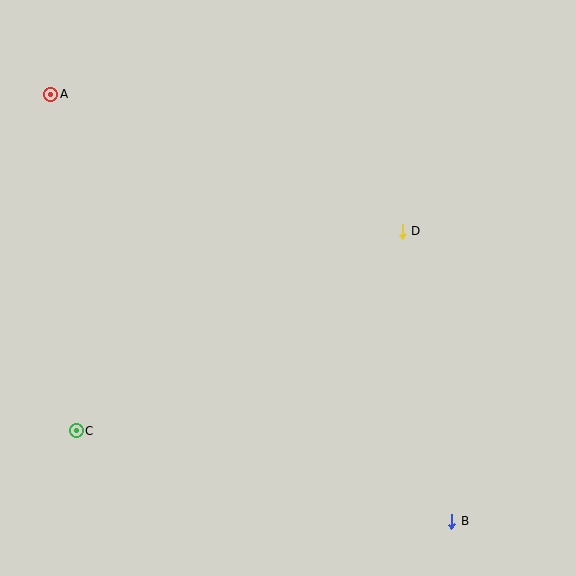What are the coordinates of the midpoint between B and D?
The midpoint between B and D is at (427, 376).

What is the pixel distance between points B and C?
The distance between B and C is 386 pixels.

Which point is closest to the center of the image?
Point D at (402, 231) is closest to the center.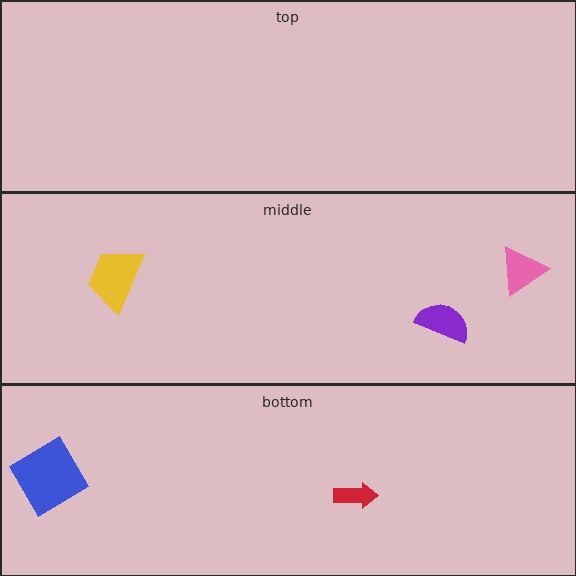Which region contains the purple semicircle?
The middle region.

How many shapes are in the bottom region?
2.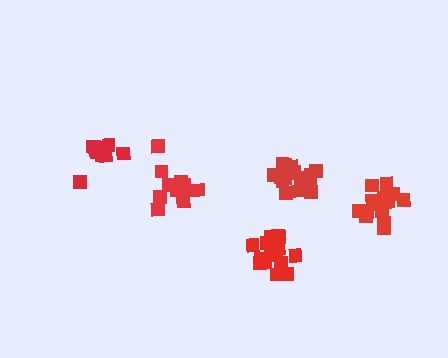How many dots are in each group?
Group 1: 16 dots, Group 2: 15 dots, Group 3: 15 dots, Group 4: 10 dots, Group 5: 12 dots (68 total).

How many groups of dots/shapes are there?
There are 5 groups.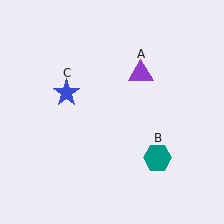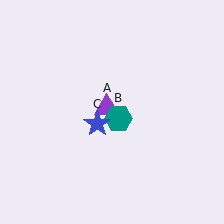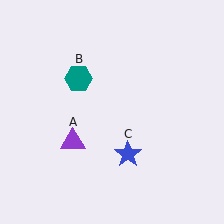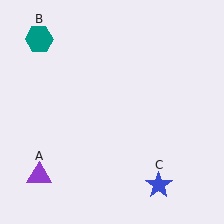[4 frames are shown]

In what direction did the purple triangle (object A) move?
The purple triangle (object A) moved down and to the left.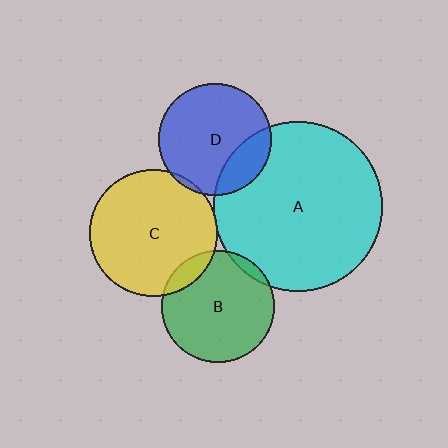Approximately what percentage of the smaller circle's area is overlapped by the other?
Approximately 5%.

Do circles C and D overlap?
Yes.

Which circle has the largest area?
Circle A (cyan).